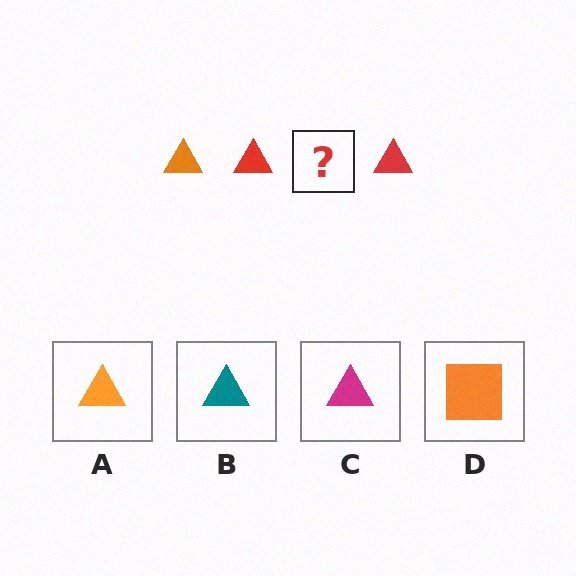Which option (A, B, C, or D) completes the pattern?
A.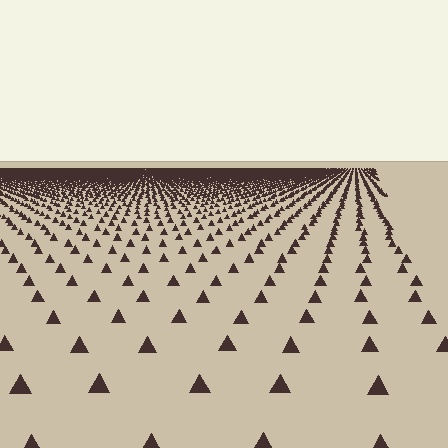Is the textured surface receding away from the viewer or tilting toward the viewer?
The surface is receding away from the viewer. Texture elements get smaller and denser toward the top.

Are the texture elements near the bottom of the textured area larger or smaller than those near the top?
Larger. Near the bottom, elements are closer to the viewer and appear at a bigger on-screen size.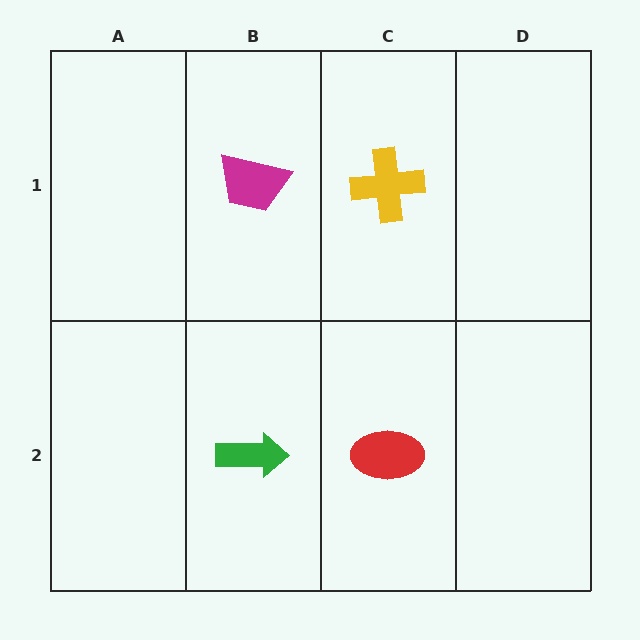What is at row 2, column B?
A green arrow.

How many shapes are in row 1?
2 shapes.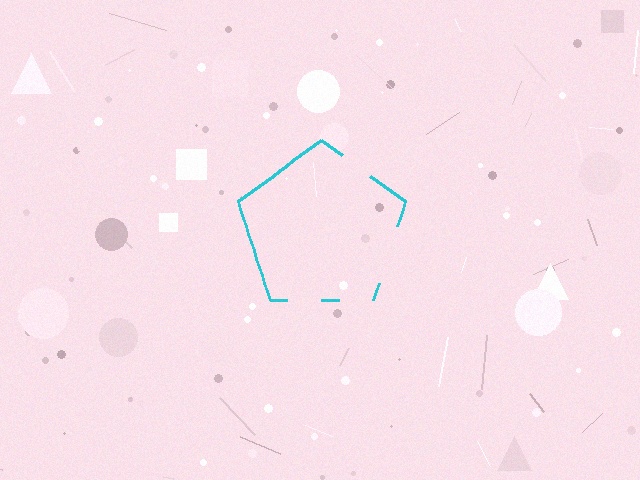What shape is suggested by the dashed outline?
The dashed outline suggests a pentagon.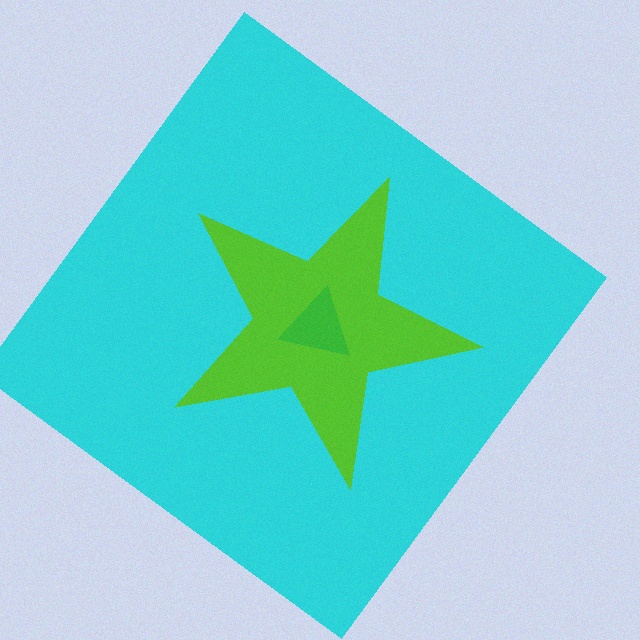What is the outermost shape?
The cyan diamond.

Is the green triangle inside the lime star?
Yes.